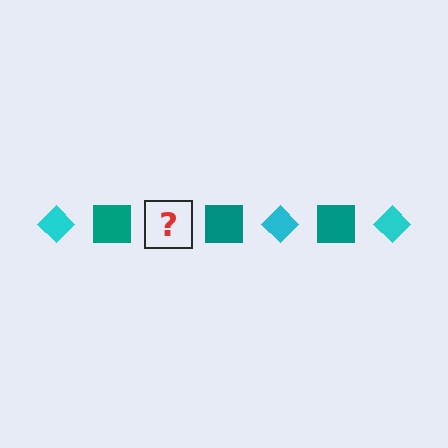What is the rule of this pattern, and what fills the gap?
The rule is that the pattern alternates between cyan diamond and teal square. The gap should be filled with a cyan diamond.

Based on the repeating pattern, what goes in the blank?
The blank should be a cyan diamond.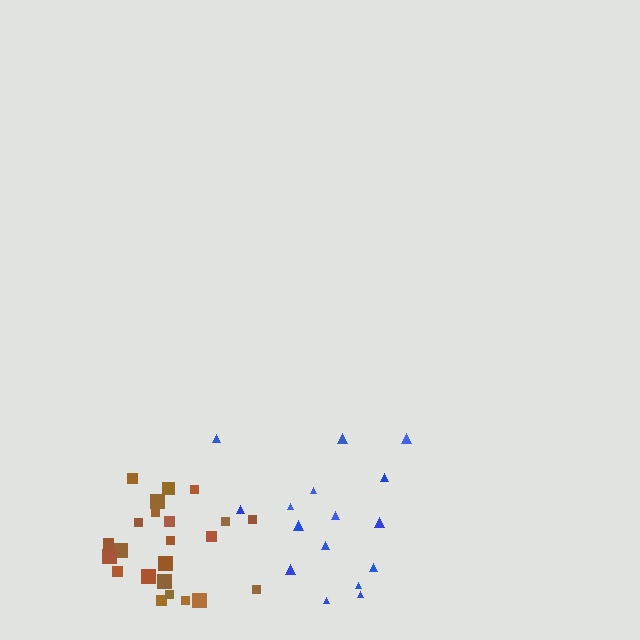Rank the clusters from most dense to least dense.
brown, blue.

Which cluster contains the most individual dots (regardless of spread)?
Brown (23).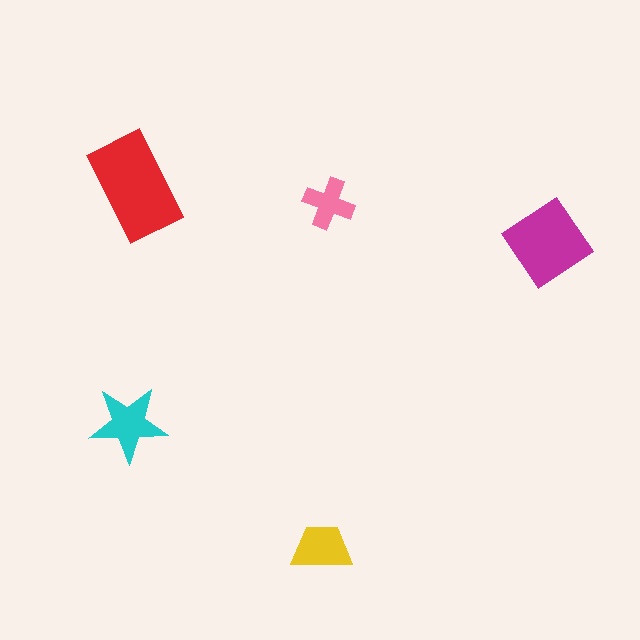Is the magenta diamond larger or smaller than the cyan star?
Larger.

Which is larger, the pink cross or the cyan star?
The cyan star.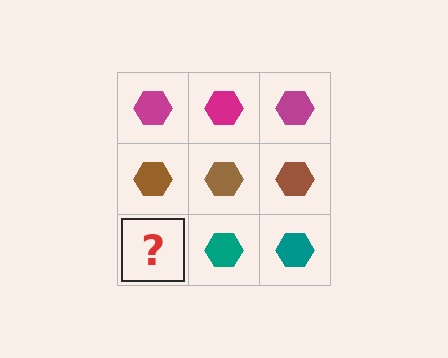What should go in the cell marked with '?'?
The missing cell should contain a teal hexagon.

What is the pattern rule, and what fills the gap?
The rule is that each row has a consistent color. The gap should be filled with a teal hexagon.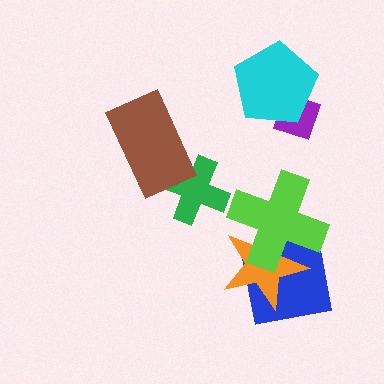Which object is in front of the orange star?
The lime cross is in front of the orange star.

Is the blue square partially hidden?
Yes, it is partially covered by another shape.